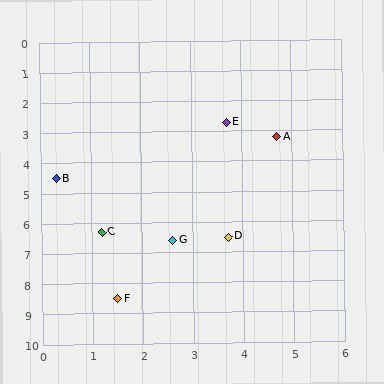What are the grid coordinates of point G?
Point G is at approximately (2.6, 6.6).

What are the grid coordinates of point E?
Point E is at approximately (3.7, 2.7).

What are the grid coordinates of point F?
Point F is at approximately (1.5, 8.5).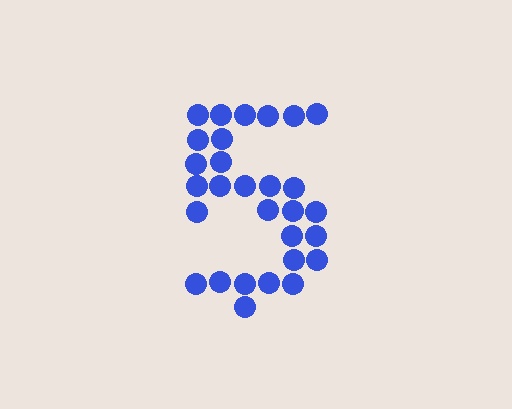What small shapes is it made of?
It is made of small circles.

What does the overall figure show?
The overall figure shows the digit 5.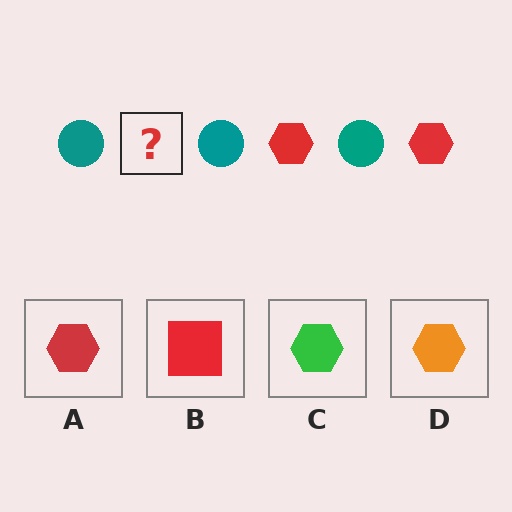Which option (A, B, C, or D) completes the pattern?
A.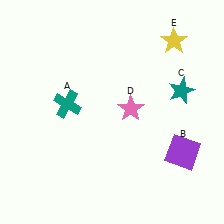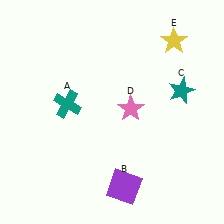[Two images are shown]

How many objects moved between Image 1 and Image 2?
1 object moved between the two images.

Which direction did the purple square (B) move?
The purple square (B) moved left.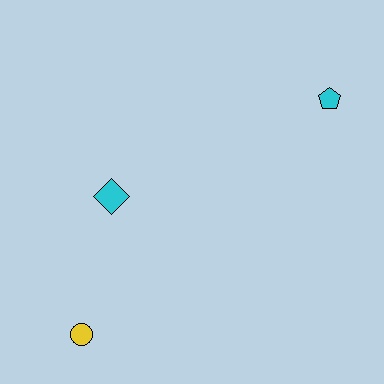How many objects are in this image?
There are 3 objects.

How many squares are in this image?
There are no squares.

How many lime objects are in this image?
There are no lime objects.